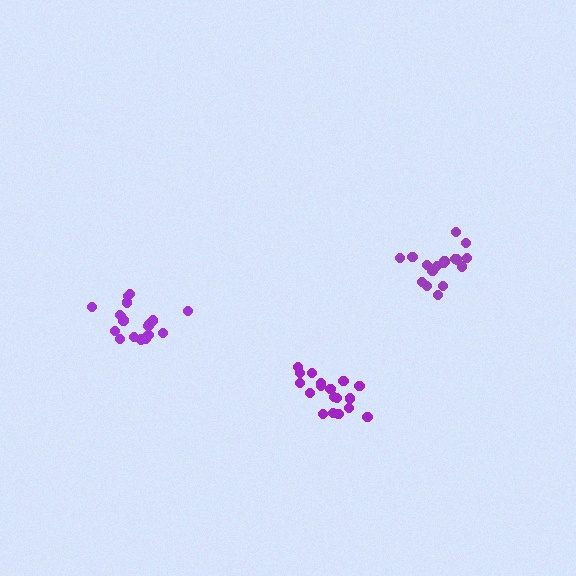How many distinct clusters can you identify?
There are 3 distinct clusters.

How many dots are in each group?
Group 1: 18 dots, Group 2: 18 dots, Group 3: 18 dots (54 total).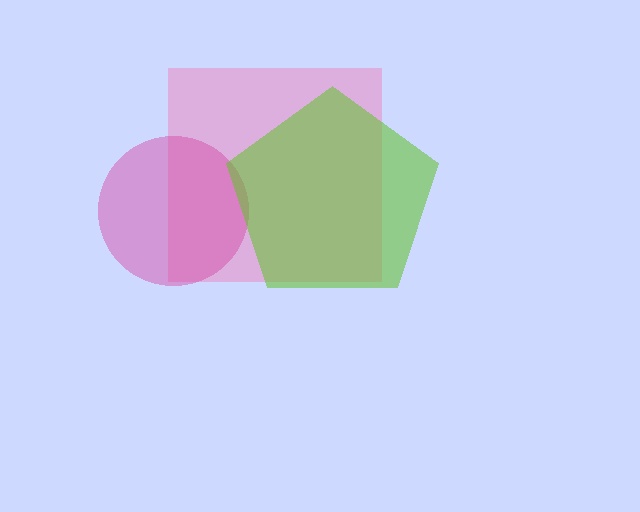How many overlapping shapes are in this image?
There are 3 overlapping shapes in the image.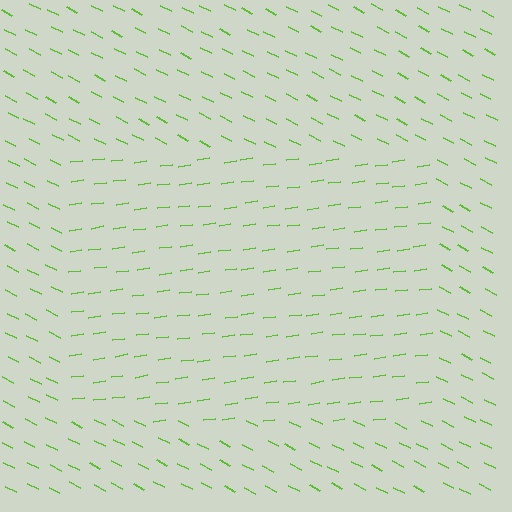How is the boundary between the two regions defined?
The boundary is defined purely by a change in line orientation (approximately 35 degrees difference). All lines are the same color and thickness.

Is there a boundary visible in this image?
Yes, there is a texture boundary formed by a change in line orientation.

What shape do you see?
I see a rectangle.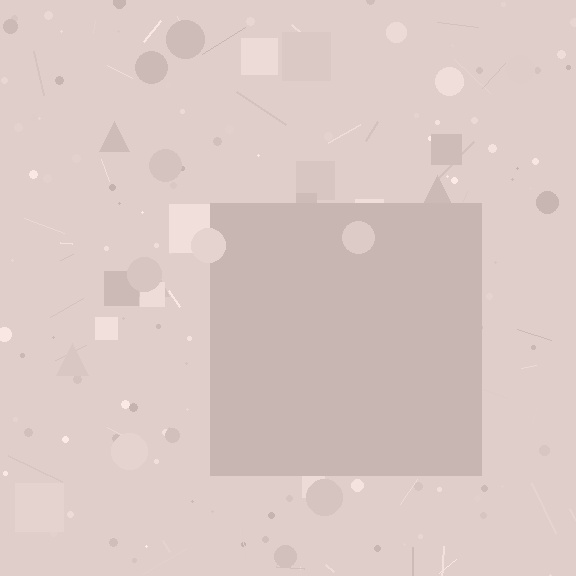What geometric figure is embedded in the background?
A square is embedded in the background.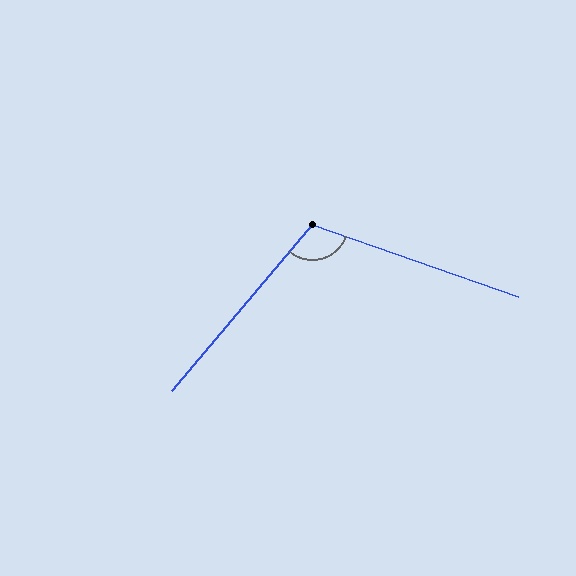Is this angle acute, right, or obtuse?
It is obtuse.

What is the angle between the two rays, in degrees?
Approximately 111 degrees.